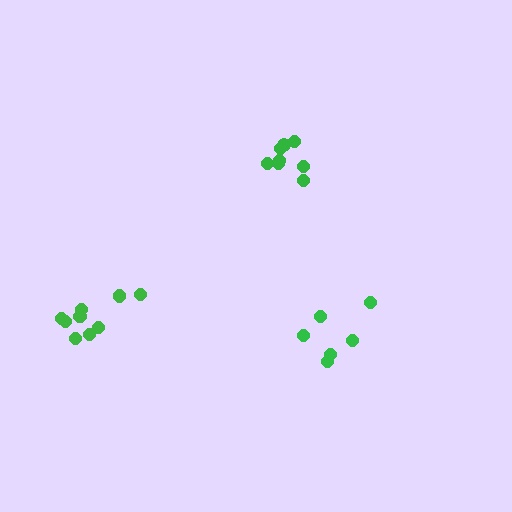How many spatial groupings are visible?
There are 3 spatial groupings.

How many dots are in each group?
Group 1: 8 dots, Group 2: 9 dots, Group 3: 6 dots (23 total).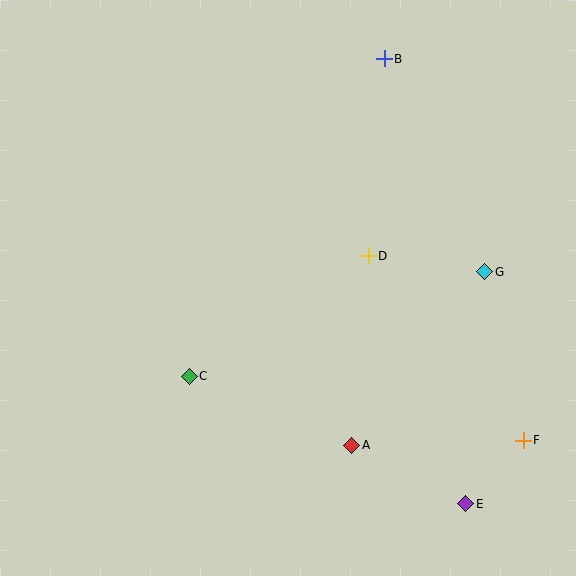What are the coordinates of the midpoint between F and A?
The midpoint between F and A is at (437, 443).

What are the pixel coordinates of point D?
Point D is at (368, 256).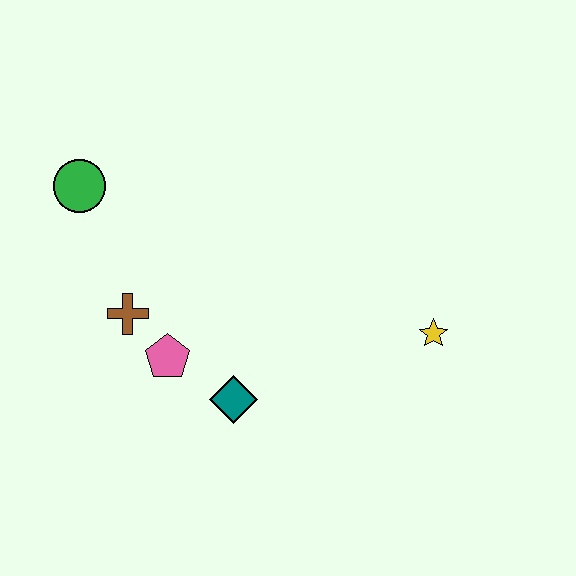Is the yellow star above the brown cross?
No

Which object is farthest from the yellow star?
The green circle is farthest from the yellow star.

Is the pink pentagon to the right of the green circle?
Yes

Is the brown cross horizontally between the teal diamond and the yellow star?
No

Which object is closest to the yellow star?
The teal diamond is closest to the yellow star.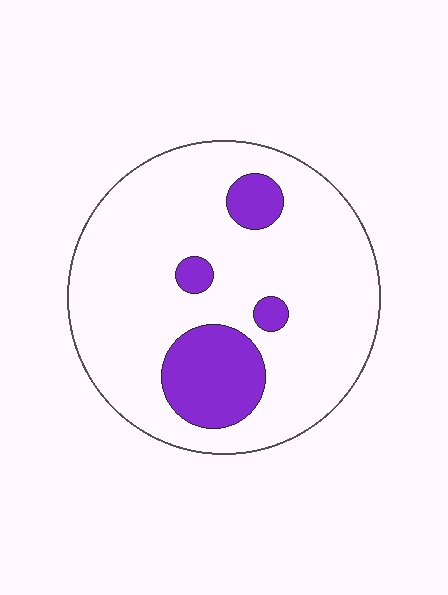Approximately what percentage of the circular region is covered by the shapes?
Approximately 15%.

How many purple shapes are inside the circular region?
4.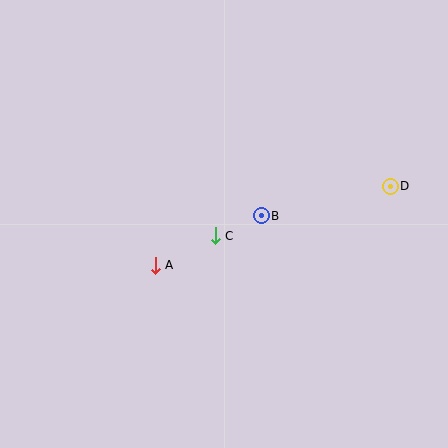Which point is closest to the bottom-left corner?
Point A is closest to the bottom-left corner.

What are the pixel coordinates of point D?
Point D is at (390, 186).